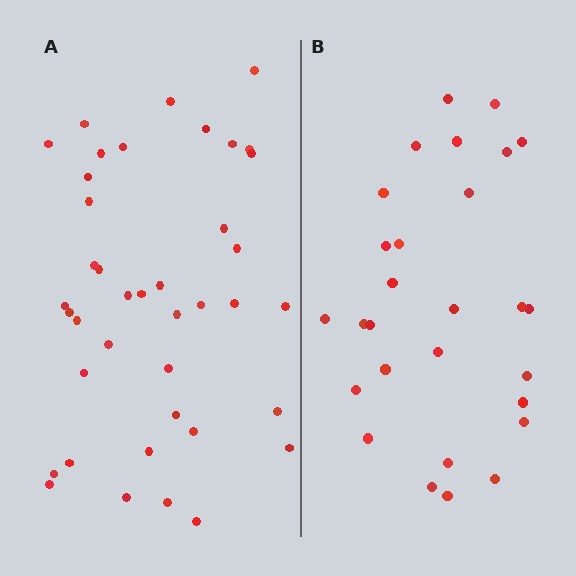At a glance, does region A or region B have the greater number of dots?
Region A (the left region) has more dots.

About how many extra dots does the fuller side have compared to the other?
Region A has roughly 12 or so more dots than region B.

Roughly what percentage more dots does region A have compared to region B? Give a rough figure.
About 45% more.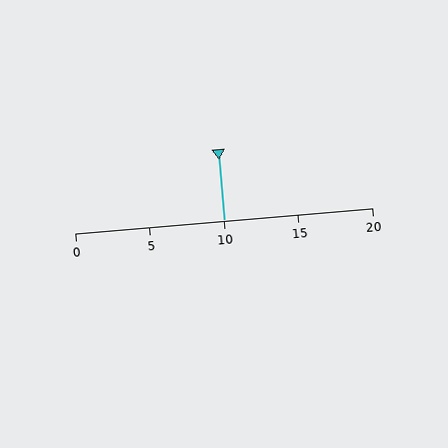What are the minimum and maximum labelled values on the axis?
The axis runs from 0 to 20.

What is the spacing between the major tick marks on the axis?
The major ticks are spaced 5 apart.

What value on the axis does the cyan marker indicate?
The marker indicates approximately 10.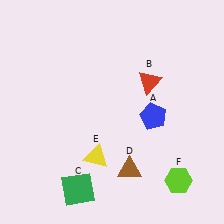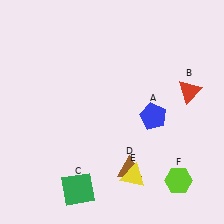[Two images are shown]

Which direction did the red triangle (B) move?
The red triangle (B) moved right.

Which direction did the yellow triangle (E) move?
The yellow triangle (E) moved right.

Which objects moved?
The objects that moved are: the red triangle (B), the yellow triangle (E).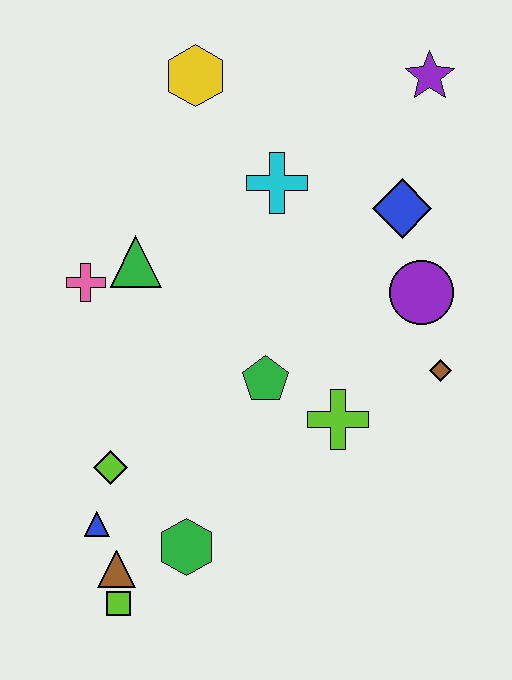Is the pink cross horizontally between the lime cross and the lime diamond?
No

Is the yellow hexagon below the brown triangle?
No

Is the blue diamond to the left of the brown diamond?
Yes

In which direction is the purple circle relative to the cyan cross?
The purple circle is to the right of the cyan cross.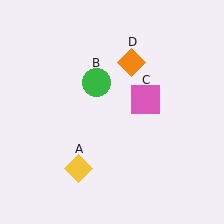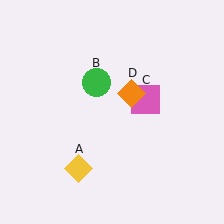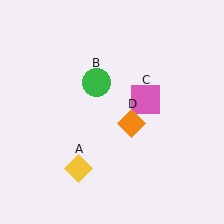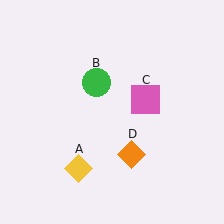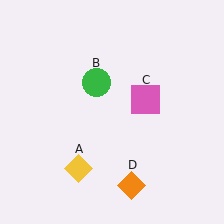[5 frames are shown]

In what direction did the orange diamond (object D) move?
The orange diamond (object D) moved down.